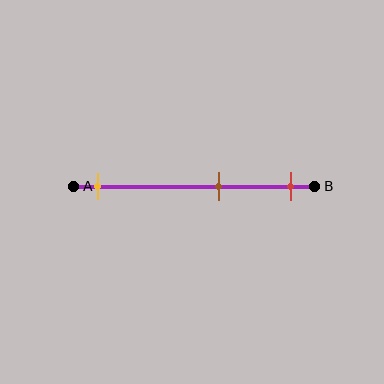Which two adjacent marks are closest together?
The brown and red marks are the closest adjacent pair.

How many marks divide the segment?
There are 3 marks dividing the segment.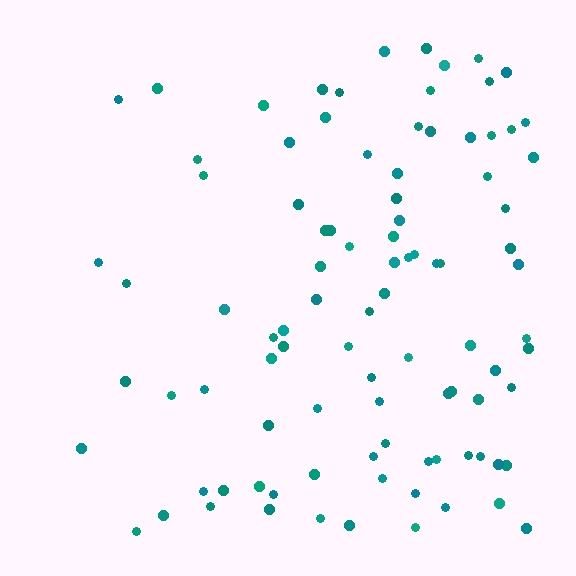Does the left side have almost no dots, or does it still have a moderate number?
Still a moderate number, just noticeably fewer than the right.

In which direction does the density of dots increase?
From left to right, with the right side densest.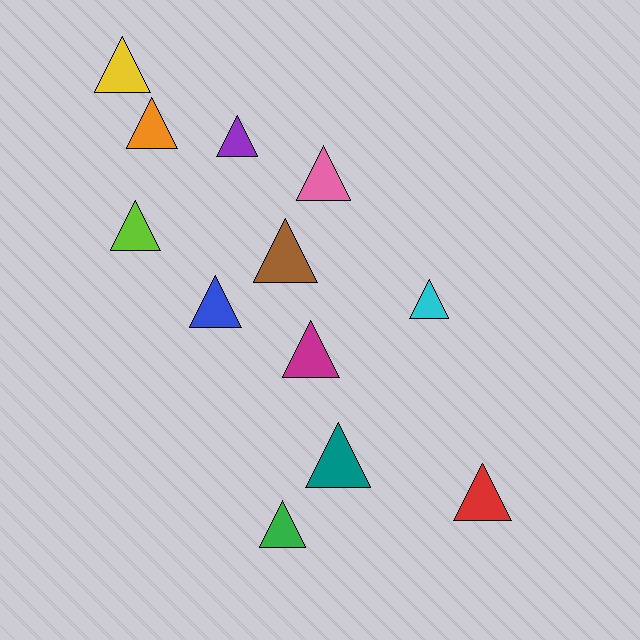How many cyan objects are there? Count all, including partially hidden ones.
There is 1 cyan object.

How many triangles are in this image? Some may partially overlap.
There are 12 triangles.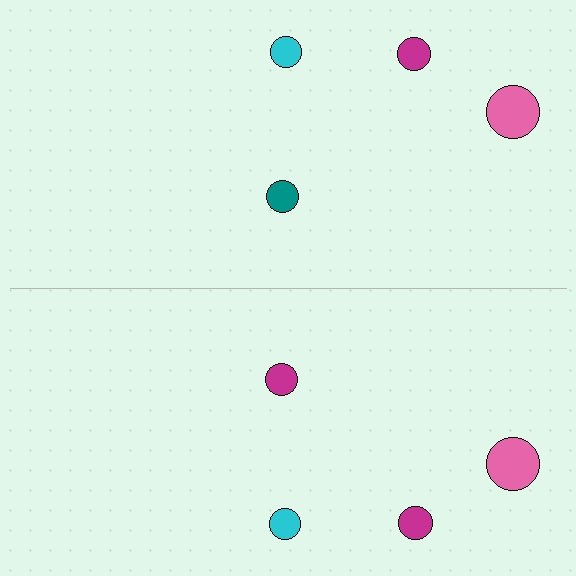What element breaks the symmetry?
The magenta circle on the bottom side breaks the symmetry — its mirror counterpart is teal.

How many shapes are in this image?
There are 8 shapes in this image.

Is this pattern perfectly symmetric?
No, the pattern is not perfectly symmetric. The magenta circle on the bottom side breaks the symmetry — its mirror counterpart is teal.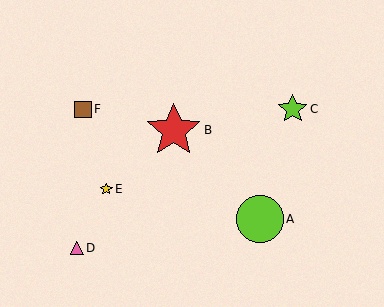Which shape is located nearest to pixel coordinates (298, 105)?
The lime star (labeled C) at (293, 109) is nearest to that location.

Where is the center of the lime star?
The center of the lime star is at (293, 109).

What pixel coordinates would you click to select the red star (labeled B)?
Click at (174, 130) to select the red star B.